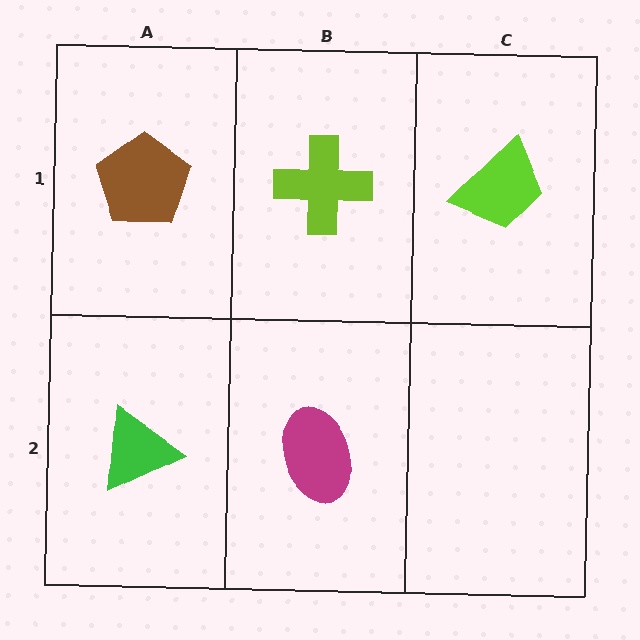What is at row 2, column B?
A magenta ellipse.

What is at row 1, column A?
A brown pentagon.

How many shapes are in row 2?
2 shapes.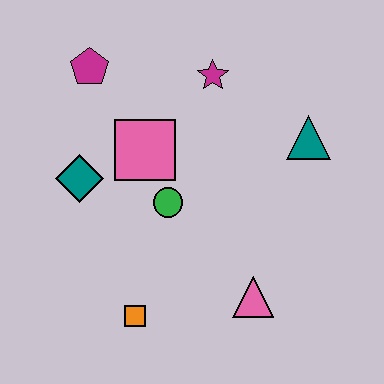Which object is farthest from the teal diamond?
The teal triangle is farthest from the teal diamond.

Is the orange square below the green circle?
Yes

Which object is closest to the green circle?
The pink square is closest to the green circle.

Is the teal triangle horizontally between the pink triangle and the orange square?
No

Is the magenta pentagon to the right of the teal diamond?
Yes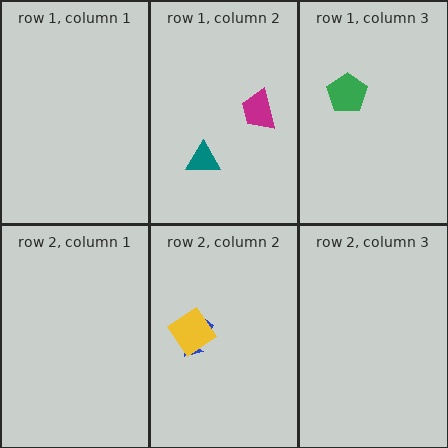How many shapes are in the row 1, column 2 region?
2.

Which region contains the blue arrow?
The row 2, column 2 region.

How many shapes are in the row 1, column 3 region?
1.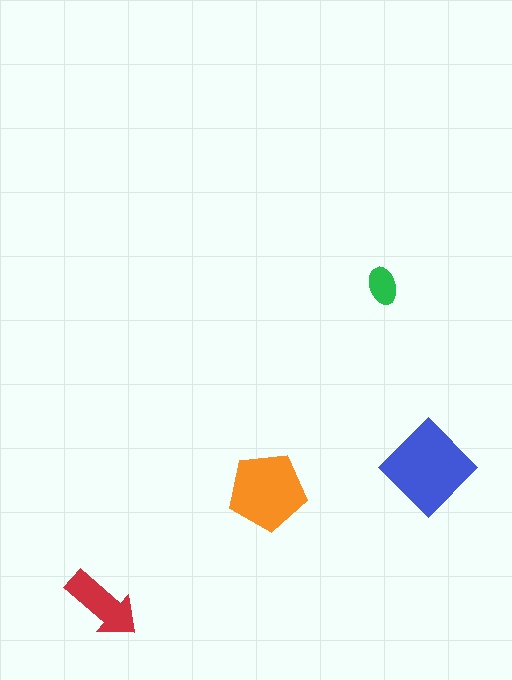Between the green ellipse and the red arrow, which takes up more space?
The red arrow.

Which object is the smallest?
The green ellipse.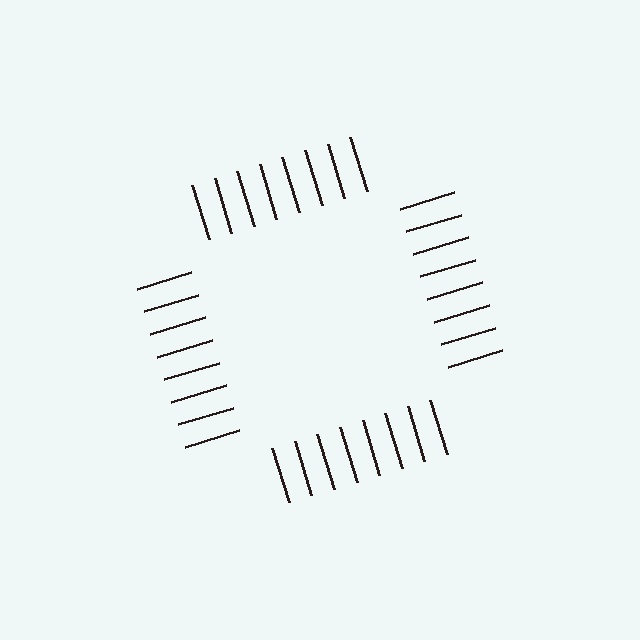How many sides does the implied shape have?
4 sides — the line-ends trace a square.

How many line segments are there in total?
32 — 8 along each of the 4 edges.